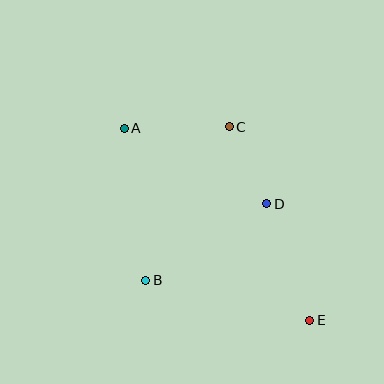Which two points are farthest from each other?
Points A and E are farthest from each other.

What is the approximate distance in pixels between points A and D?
The distance between A and D is approximately 161 pixels.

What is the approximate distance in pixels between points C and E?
The distance between C and E is approximately 210 pixels.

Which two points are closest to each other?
Points C and D are closest to each other.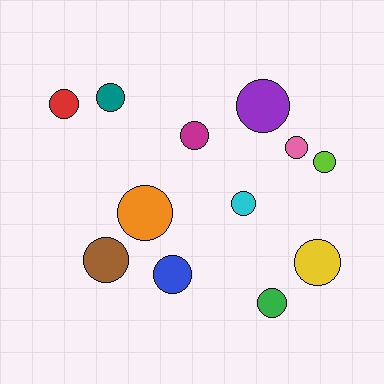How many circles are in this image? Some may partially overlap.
There are 12 circles.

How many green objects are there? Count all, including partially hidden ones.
There is 1 green object.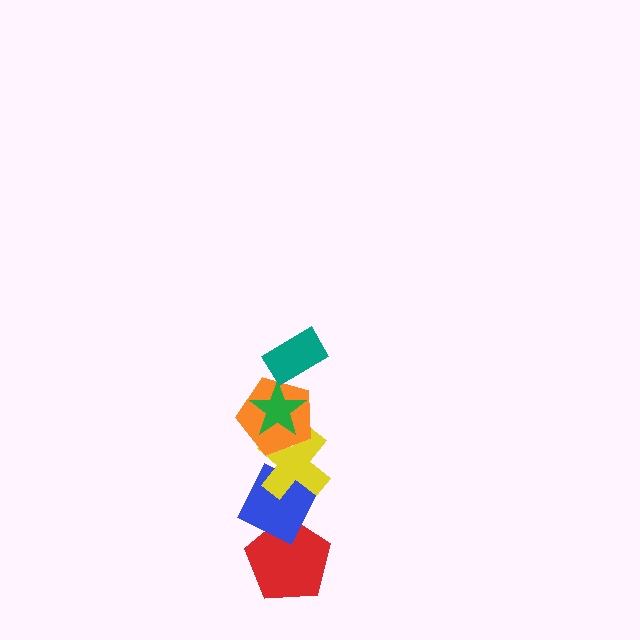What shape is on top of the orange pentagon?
The green star is on top of the orange pentagon.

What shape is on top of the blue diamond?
The yellow cross is on top of the blue diamond.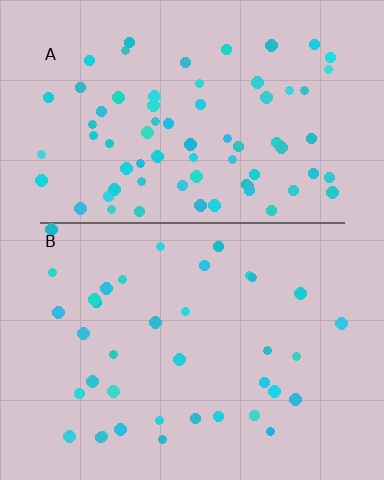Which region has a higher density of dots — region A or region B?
A (the top).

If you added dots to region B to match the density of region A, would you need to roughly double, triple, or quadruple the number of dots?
Approximately double.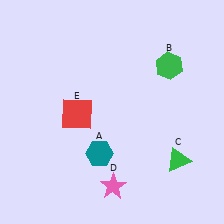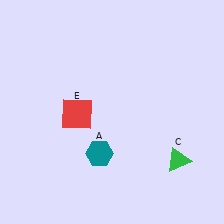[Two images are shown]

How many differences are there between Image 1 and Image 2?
There are 2 differences between the two images.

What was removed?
The green hexagon (B), the pink star (D) were removed in Image 2.